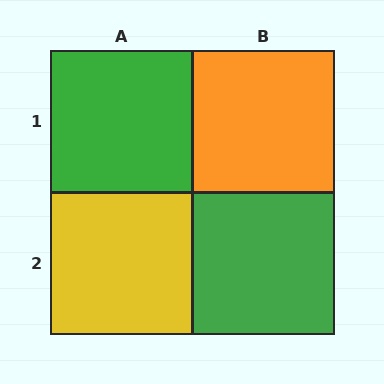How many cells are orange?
1 cell is orange.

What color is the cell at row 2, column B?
Green.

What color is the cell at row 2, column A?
Yellow.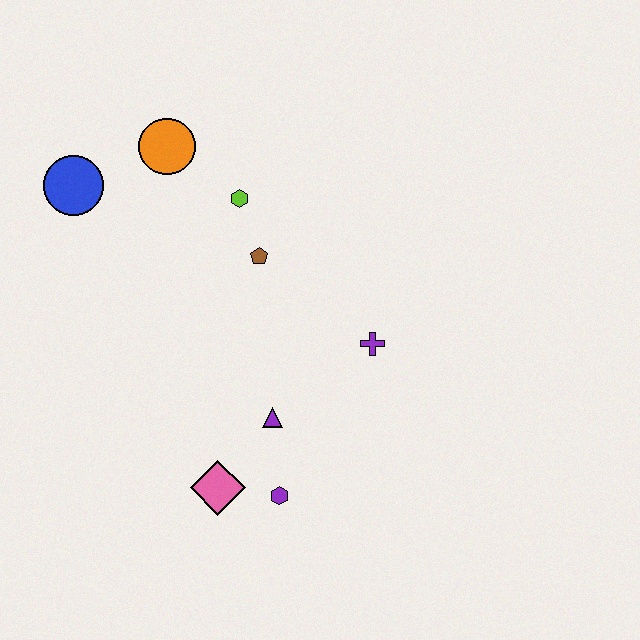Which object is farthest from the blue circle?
The purple hexagon is farthest from the blue circle.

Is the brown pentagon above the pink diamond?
Yes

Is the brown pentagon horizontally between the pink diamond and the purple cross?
Yes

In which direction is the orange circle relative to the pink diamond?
The orange circle is above the pink diamond.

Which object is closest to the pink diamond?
The purple hexagon is closest to the pink diamond.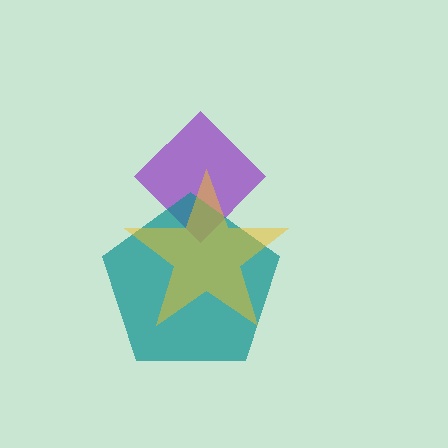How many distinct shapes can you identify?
There are 3 distinct shapes: a purple diamond, a teal pentagon, a yellow star.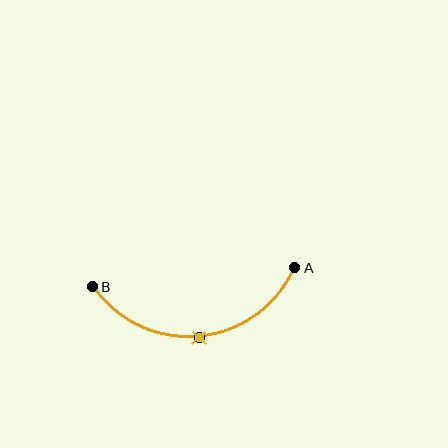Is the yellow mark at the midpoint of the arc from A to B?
Yes. The yellow mark lies on the arc at equal arc-length from both A and B — it is the arc midpoint.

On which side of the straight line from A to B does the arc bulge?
The arc bulges below the straight line connecting A and B.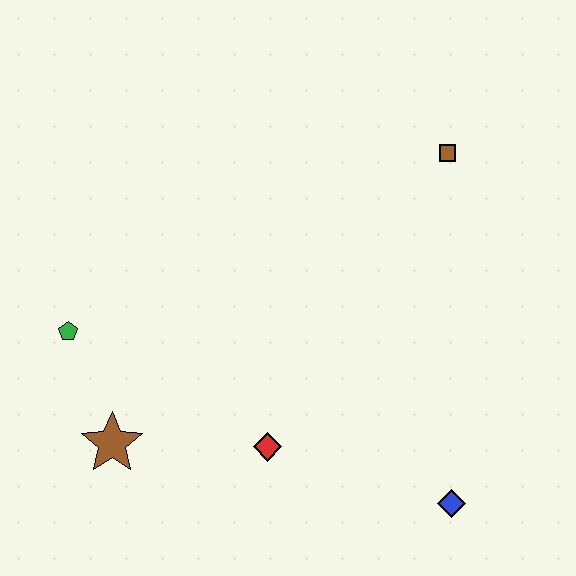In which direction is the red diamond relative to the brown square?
The red diamond is below the brown square.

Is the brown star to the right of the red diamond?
No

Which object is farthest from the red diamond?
The brown square is farthest from the red diamond.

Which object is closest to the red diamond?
The brown star is closest to the red diamond.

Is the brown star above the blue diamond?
Yes